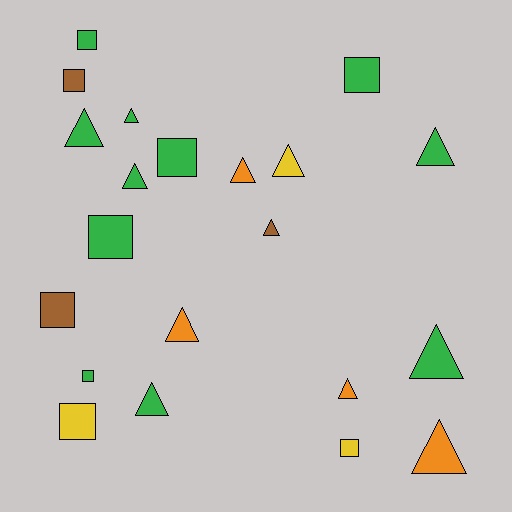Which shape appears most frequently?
Triangle, with 12 objects.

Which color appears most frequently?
Green, with 11 objects.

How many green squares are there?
There are 5 green squares.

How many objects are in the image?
There are 21 objects.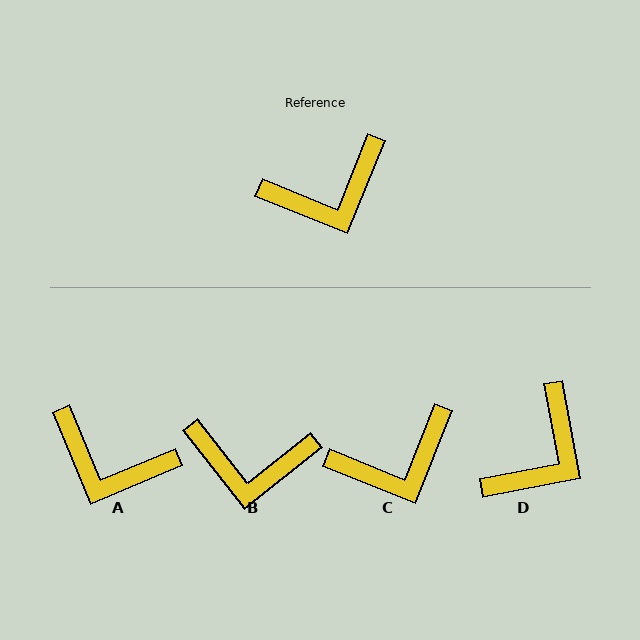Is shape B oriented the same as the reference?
No, it is off by about 30 degrees.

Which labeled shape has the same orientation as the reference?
C.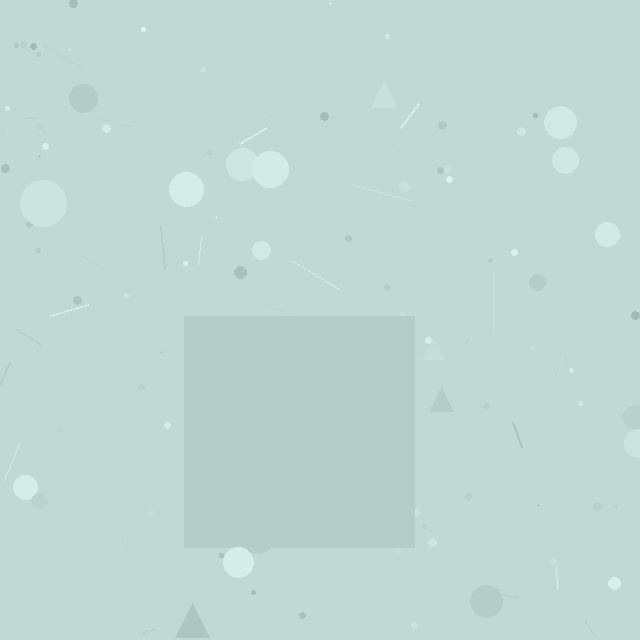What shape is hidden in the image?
A square is hidden in the image.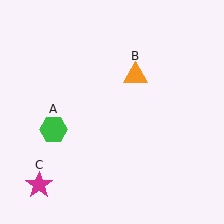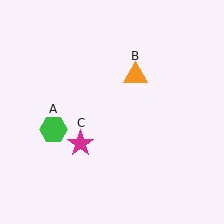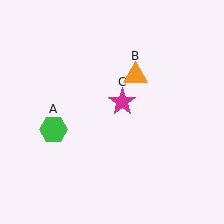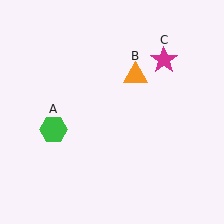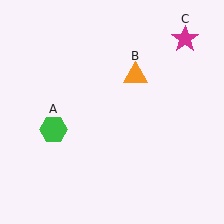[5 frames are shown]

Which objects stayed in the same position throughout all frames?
Green hexagon (object A) and orange triangle (object B) remained stationary.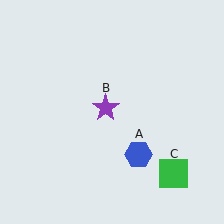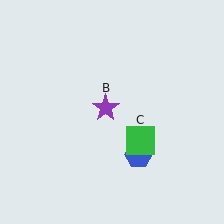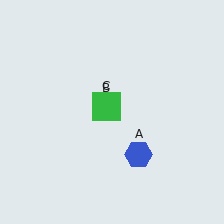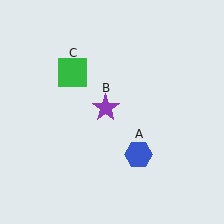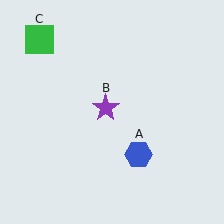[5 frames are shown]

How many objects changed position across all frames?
1 object changed position: green square (object C).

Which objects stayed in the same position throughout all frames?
Blue hexagon (object A) and purple star (object B) remained stationary.